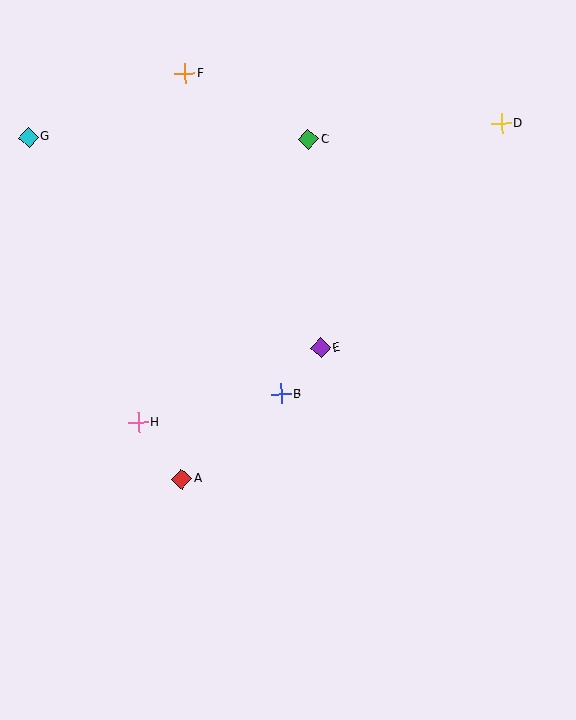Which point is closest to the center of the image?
Point B at (281, 394) is closest to the center.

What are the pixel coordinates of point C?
Point C is at (309, 139).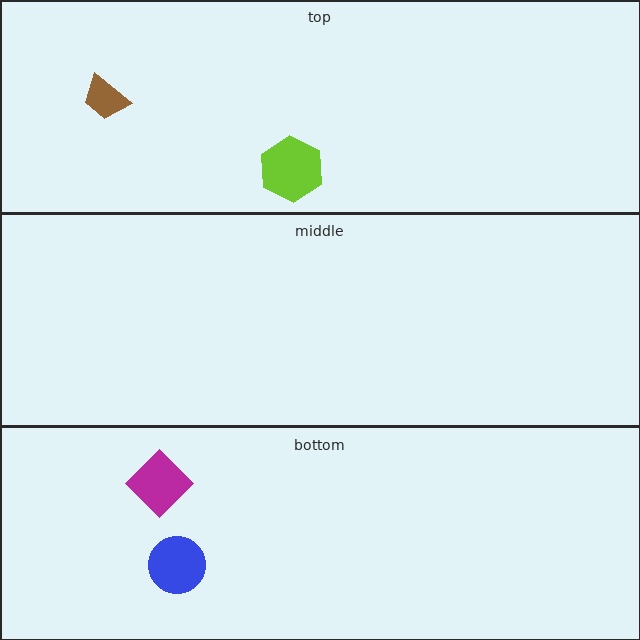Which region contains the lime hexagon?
The top region.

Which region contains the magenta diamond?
The bottom region.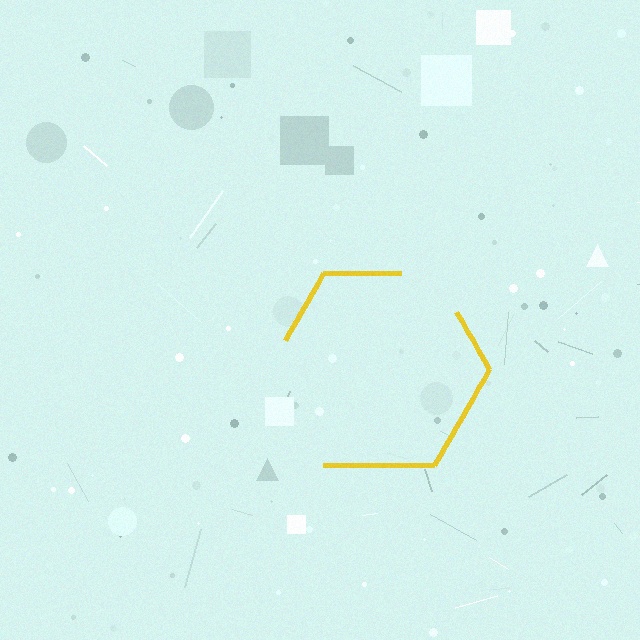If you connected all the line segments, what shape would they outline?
They would outline a hexagon.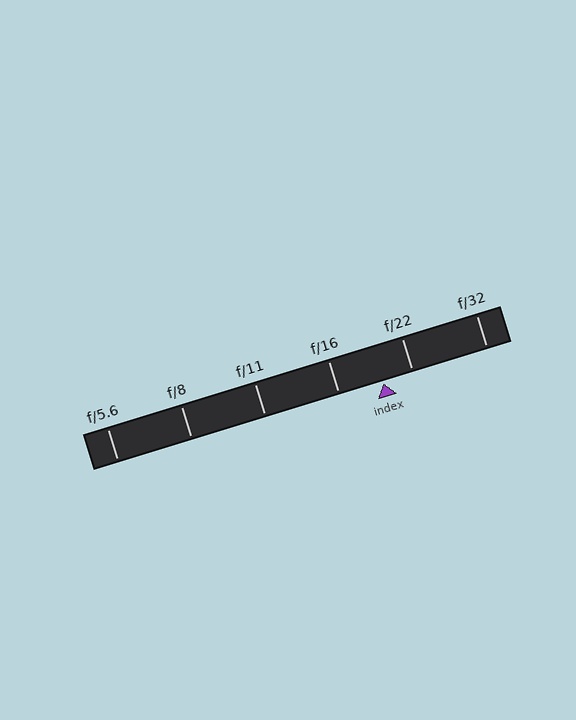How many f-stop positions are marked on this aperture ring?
There are 6 f-stop positions marked.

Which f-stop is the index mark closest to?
The index mark is closest to f/22.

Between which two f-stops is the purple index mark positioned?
The index mark is between f/16 and f/22.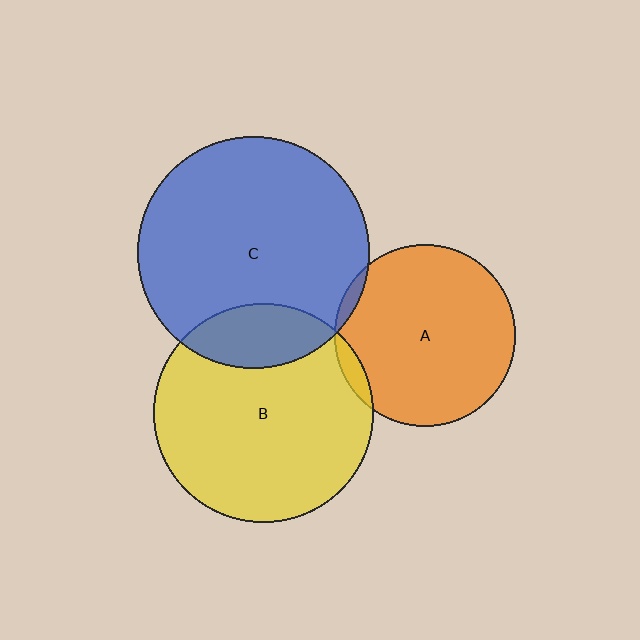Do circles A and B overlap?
Yes.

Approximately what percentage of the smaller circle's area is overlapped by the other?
Approximately 5%.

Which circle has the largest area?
Circle C (blue).